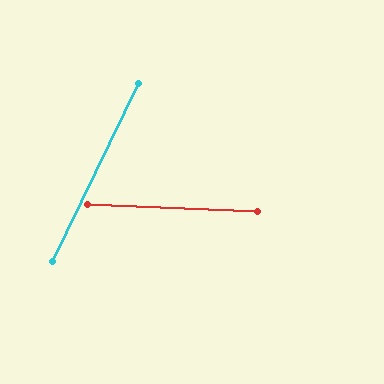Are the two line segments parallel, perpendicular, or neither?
Neither parallel nor perpendicular — they differ by about 66°.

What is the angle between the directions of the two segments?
Approximately 66 degrees.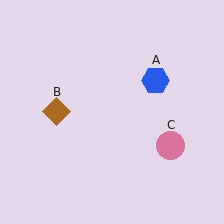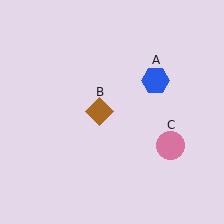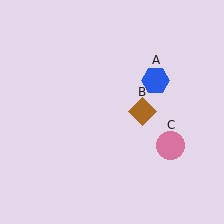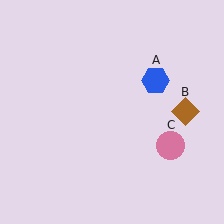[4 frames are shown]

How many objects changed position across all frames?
1 object changed position: brown diamond (object B).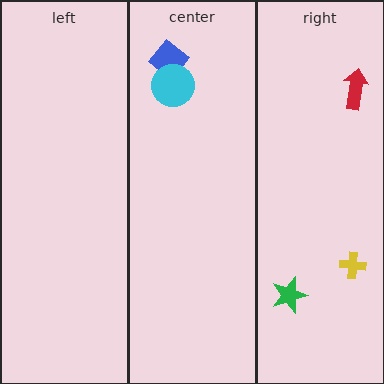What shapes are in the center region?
The blue diamond, the cyan circle.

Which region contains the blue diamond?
The center region.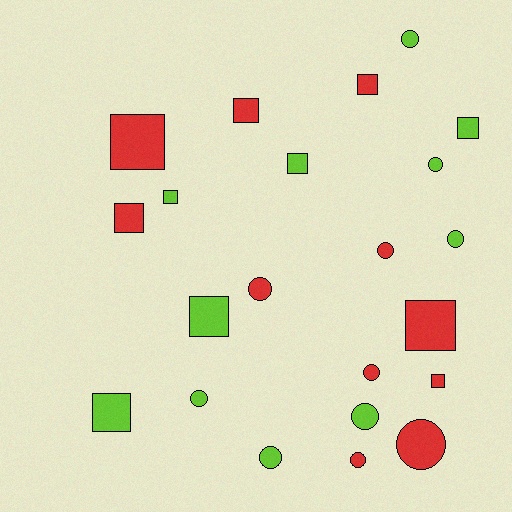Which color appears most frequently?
Lime, with 11 objects.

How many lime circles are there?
There are 6 lime circles.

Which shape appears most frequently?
Circle, with 11 objects.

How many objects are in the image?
There are 22 objects.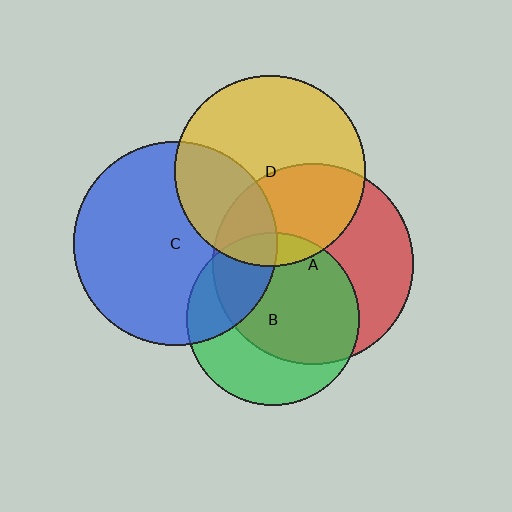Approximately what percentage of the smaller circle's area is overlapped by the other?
Approximately 10%.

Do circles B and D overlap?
Yes.